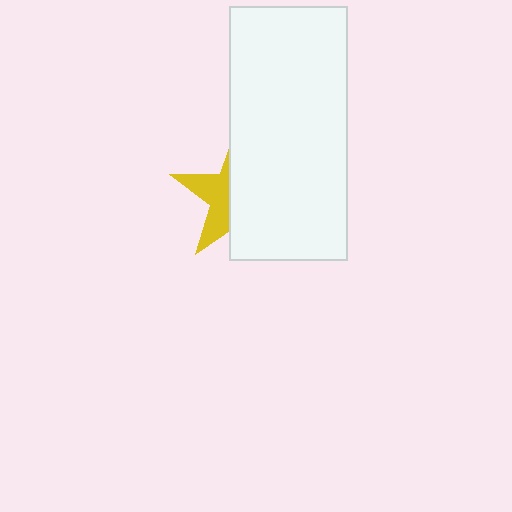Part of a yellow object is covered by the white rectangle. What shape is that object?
It is a star.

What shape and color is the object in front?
The object in front is a white rectangle.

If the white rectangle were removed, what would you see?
You would see the complete yellow star.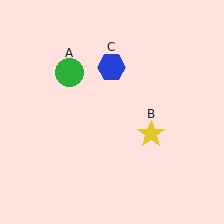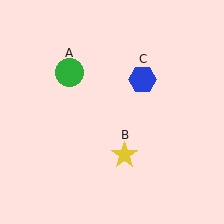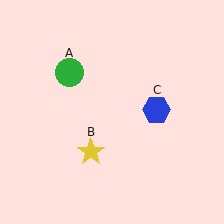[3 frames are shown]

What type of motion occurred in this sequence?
The yellow star (object B), blue hexagon (object C) rotated clockwise around the center of the scene.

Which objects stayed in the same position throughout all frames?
Green circle (object A) remained stationary.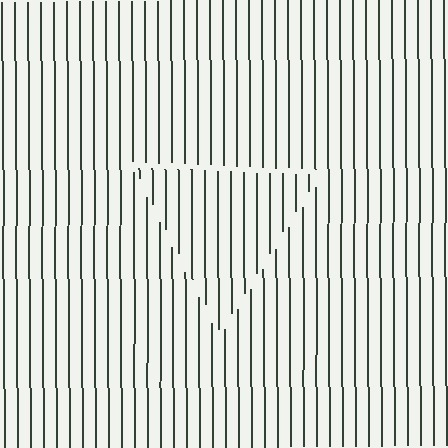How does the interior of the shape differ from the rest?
The interior of the shape contains the same grating, shifted by half a period — the contour is defined by the phase discontinuity where line-ends from the inner and outer gratings abut.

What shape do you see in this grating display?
An illusory triangle. The interior of the shape contains the same grating, shifted by half a period — the contour is defined by the phase discontinuity where line-ends from the inner and outer gratings abut.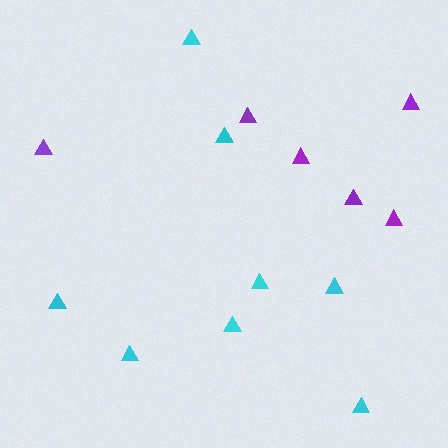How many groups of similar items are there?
There are 2 groups: one group of cyan triangles (8) and one group of purple triangles (6).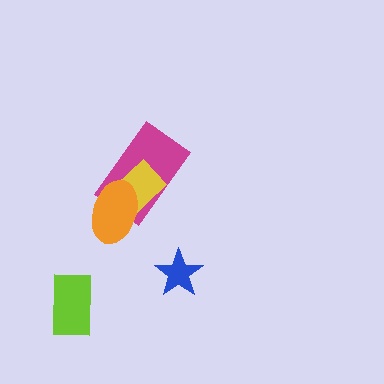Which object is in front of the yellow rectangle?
The orange ellipse is in front of the yellow rectangle.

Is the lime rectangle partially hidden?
No, no other shape covers it.